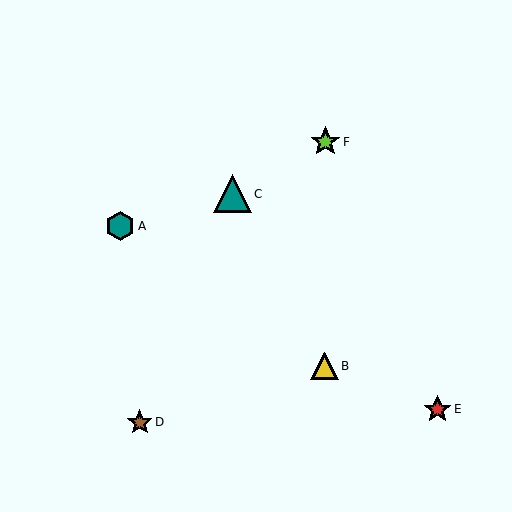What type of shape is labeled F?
Shape F is a lime star.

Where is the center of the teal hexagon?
The center of the teal hexagon is at (120, 226).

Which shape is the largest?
The teal triangle (labeled C) is the largest.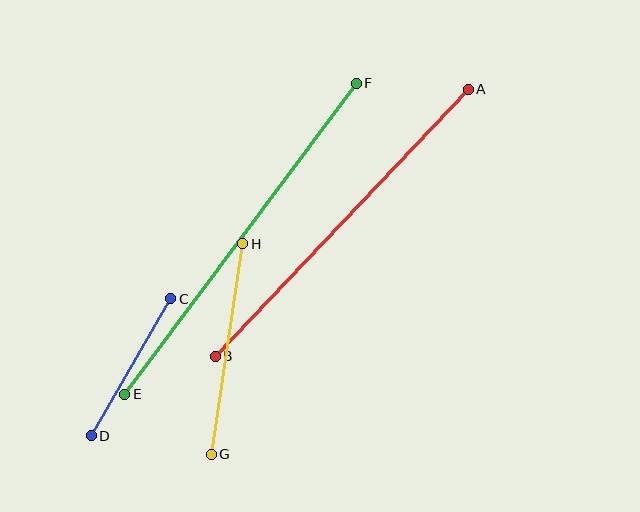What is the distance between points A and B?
The distance is approximately 367 pixels.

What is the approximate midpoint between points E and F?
The midpoint is at approximately (241, 239) pixels.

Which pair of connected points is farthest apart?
Points E and F are farthest apart.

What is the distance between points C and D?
The distance is approximately 158 pixels.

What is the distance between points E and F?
The distance is approximately 388 pixels.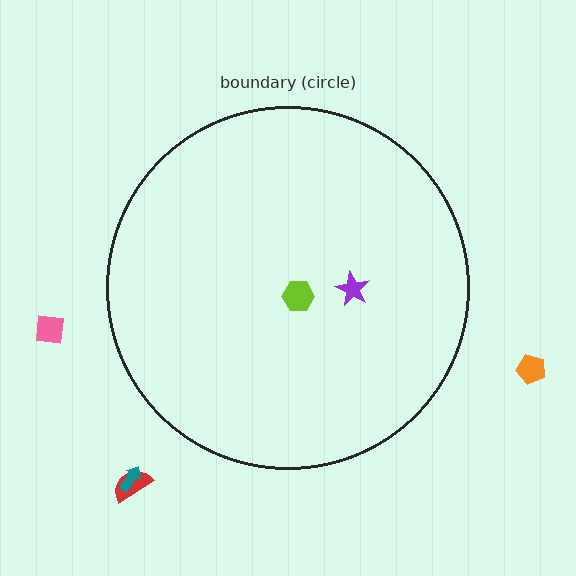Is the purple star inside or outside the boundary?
Inside.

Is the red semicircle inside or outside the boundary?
Outside.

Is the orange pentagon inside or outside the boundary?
Outside.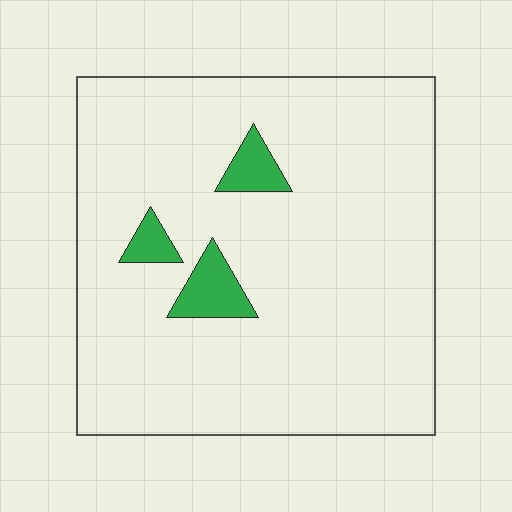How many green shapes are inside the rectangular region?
3.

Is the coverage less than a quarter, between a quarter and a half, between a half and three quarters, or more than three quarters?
Less than a quarter.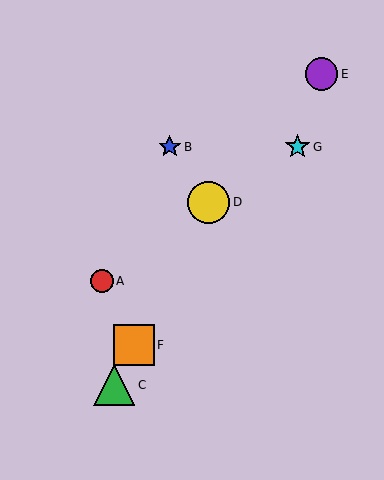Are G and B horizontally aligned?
Yes, both are at y≈147.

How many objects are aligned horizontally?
2 objects (B, G) are aligned horizontally.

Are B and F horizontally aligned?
No, B is at y≈147 and F is at y≈345.